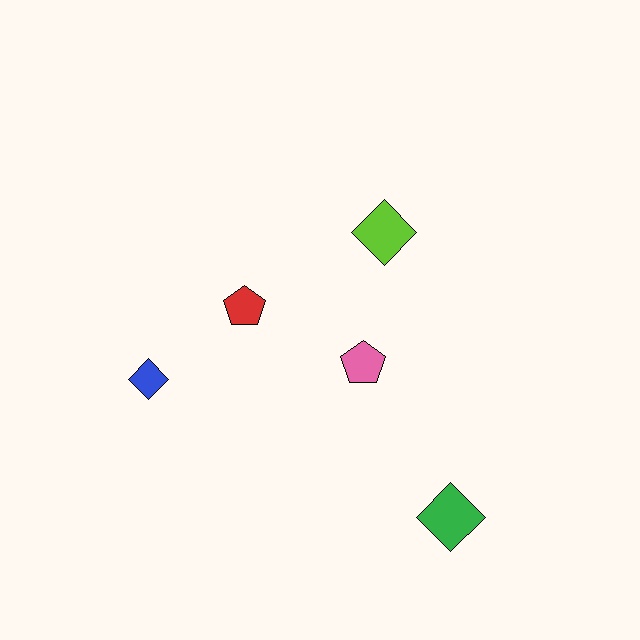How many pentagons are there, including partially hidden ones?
There are 2 pentagons.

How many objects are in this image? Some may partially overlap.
There are 5 objects.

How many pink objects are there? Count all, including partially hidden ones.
There is 1 pink object.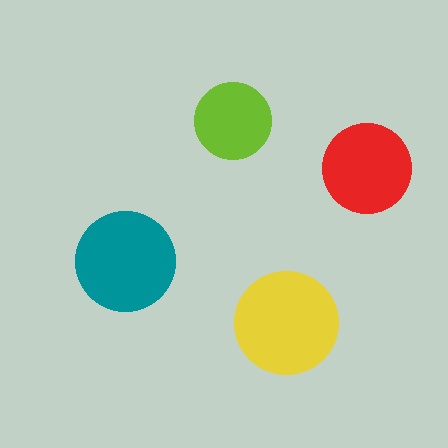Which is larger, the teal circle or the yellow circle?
The yellow one.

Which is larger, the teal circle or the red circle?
The teal one.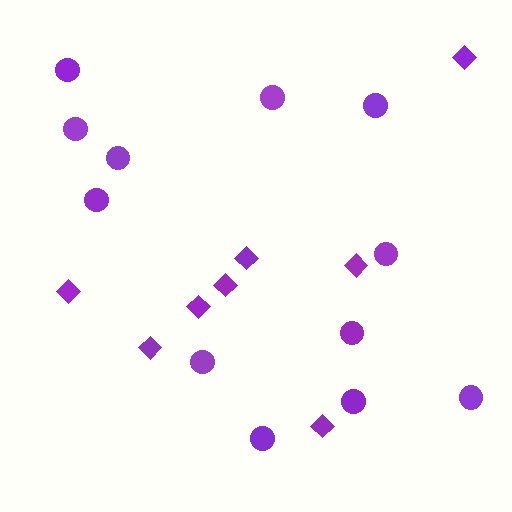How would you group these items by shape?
There are 2 groups: one group of circles (12) and one group of diamonds (8).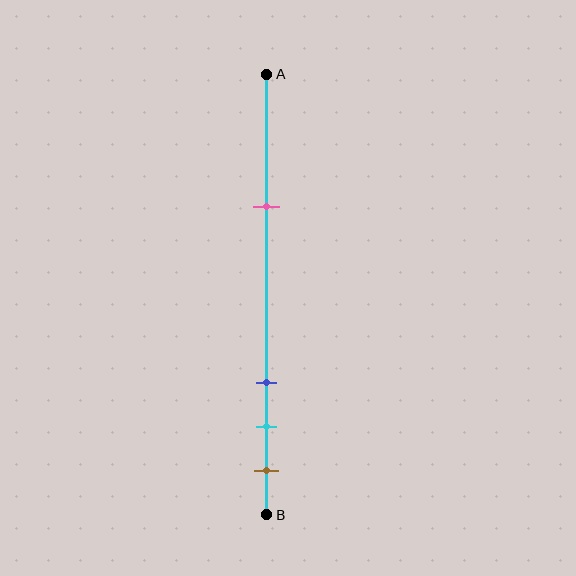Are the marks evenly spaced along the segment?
No, the marks are not evenly spaced.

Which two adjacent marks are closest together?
The cyan and brown marks are the closest adjacent pair.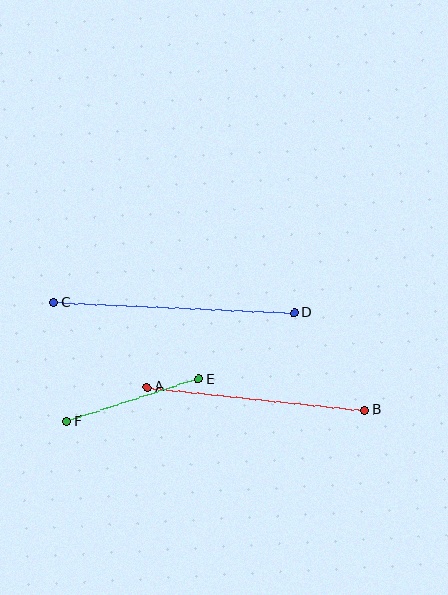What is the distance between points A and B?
The distance is approximately 219 pixels.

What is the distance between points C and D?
The distance is approximately 241 pixels.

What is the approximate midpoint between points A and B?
The midpoint is at approximately (256, 399) pixels.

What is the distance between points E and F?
The distance is approximately 139 pixels.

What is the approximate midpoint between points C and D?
The midpoint is at approximately (174, 308) pixels.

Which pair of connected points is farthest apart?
Points C and D are farthest apart.